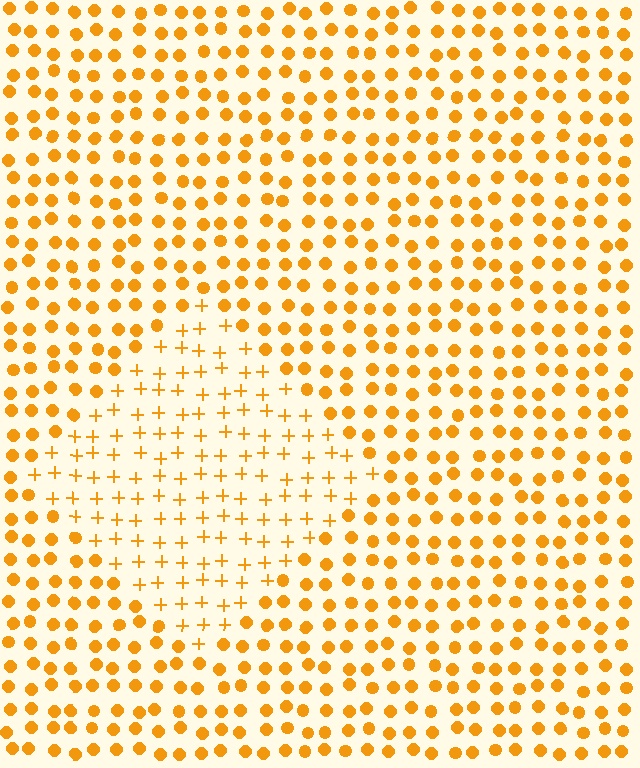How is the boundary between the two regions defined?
The boundary is defined by a change in element shape: plus signs inside vs. circles outside. All elements share the same color and spacing.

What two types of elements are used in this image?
The image uses plus signs inside the diamond region and circles outside it.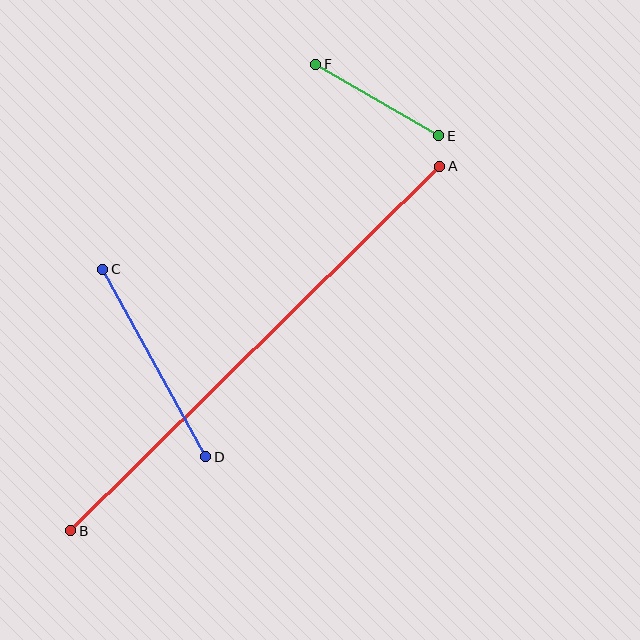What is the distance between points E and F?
The distance is approximately 142 pixels.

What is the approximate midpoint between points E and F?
The midpoint is at approximately (377, 100) pixels.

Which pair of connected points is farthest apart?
Points A and B are farthest apart.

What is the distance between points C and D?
The distance is approximately 214 pixels.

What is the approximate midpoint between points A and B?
The midpoint is at approximately (255, 349) pixels.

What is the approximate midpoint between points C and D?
The midpoint is at approximately (154, 363) pixels.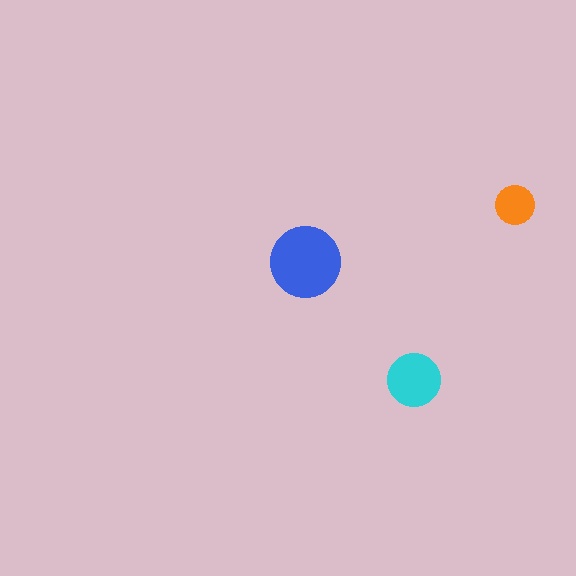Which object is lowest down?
The cyan circle is bottommost.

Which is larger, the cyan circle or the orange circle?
The cyan one.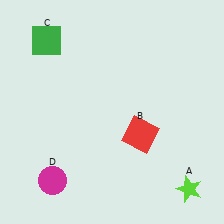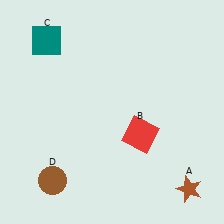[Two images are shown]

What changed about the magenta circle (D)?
In Image 1, D is magenta. In Image 2, it changed to brown.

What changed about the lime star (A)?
In Image 1, A is lime. In Image 2, it changed to brown.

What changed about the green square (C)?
In Image 1, C is green. In Image 2, it changed to teal.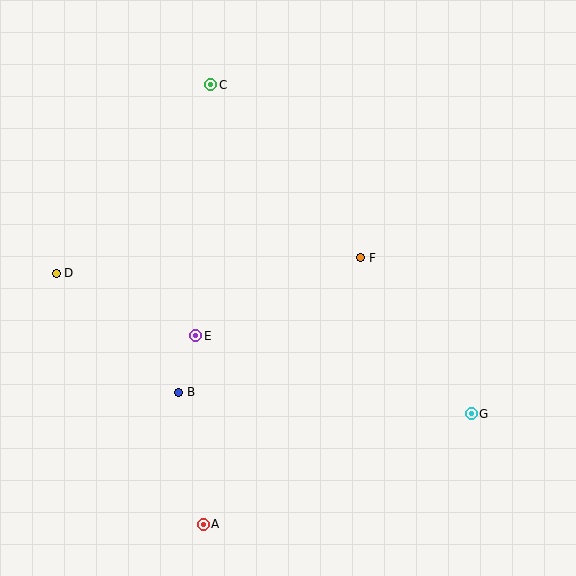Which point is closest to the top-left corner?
Point C is closest to the top-left corner.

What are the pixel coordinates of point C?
Point C is at (211, 85).